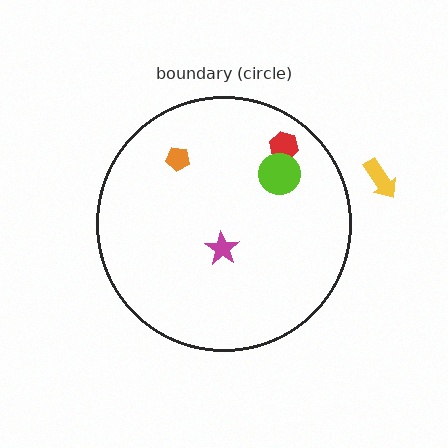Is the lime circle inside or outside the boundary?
Inside.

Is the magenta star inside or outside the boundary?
Inside.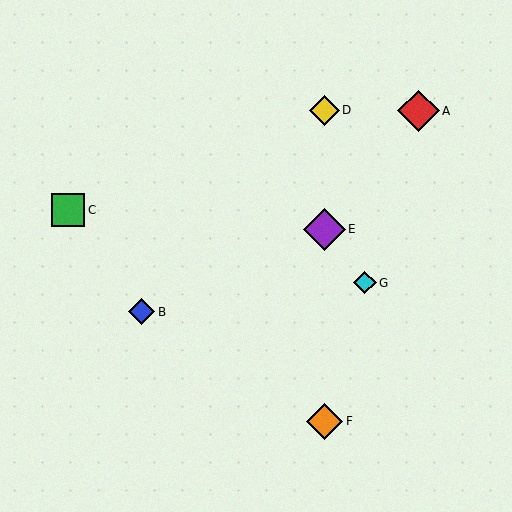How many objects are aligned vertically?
3 objects (D, E, F) are aligned vertically.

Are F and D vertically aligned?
Yes, both are at x≈324.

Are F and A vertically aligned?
No, F is at x≈324 and A is at x≈418.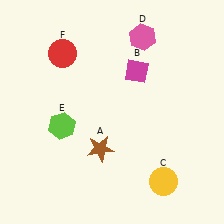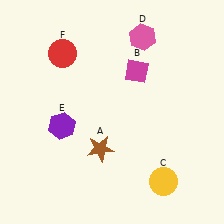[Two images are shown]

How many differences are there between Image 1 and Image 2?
There is 1 difference between the two images.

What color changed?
The hexagon (E) changed from lime in Image 1 to purple in Image 2.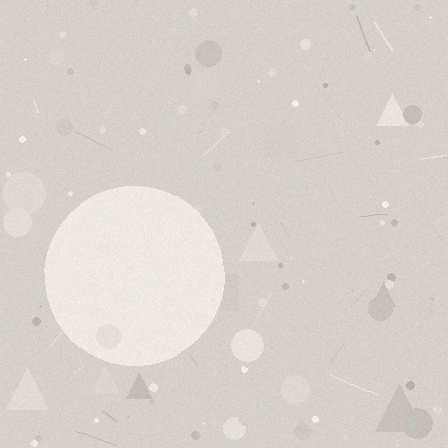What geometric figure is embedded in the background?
A circle is embedded in the background.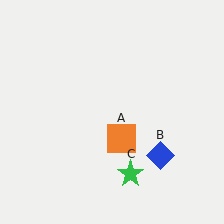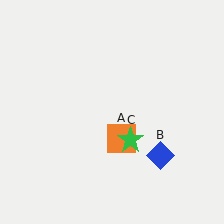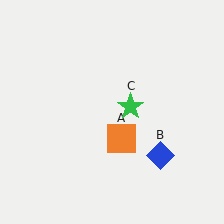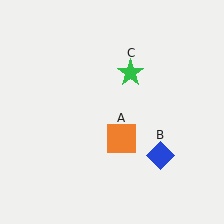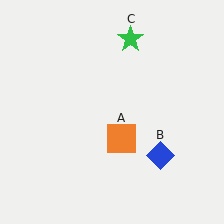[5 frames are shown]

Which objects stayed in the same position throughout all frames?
Orange square (object A) and blue diamond (object B) remained stationary.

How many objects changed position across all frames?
1 object changed position: green star (object C).